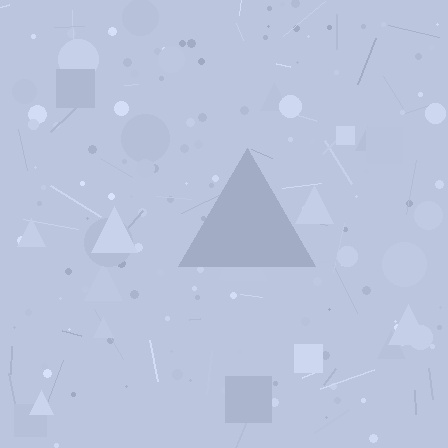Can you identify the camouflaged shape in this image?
The camouflaged shape is a triangle.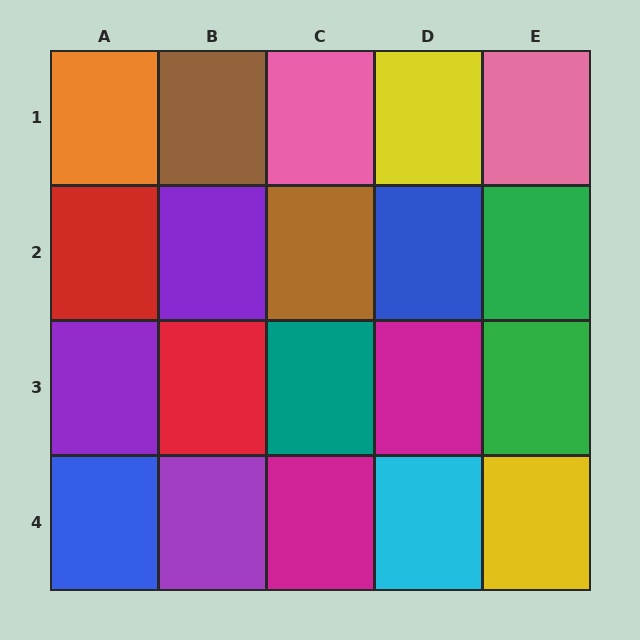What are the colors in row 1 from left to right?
Orange, brown, pink, yellow, pink.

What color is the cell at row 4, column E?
Yellow.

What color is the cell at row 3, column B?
Red.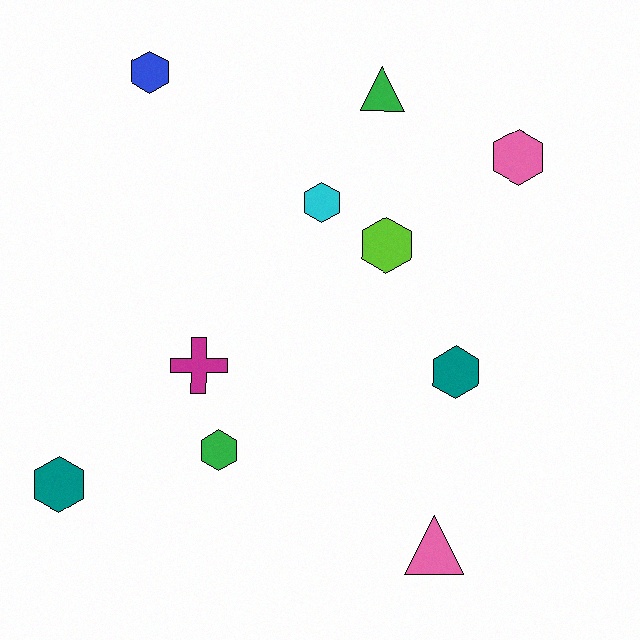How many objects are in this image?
There are 10 objects.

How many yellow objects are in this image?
There are no yellow objects.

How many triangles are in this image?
There are 2 triangles.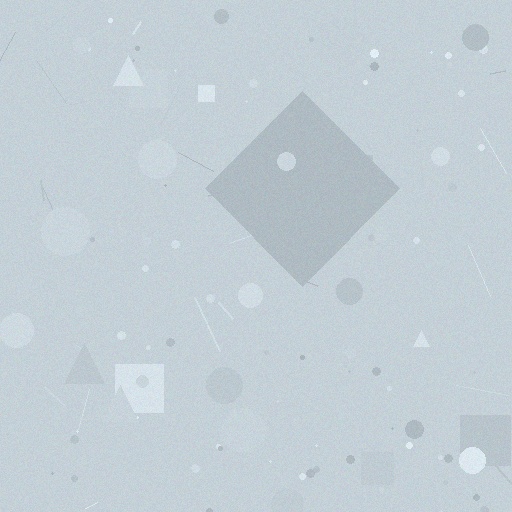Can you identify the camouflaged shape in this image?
The camouflaged shape is a diamond.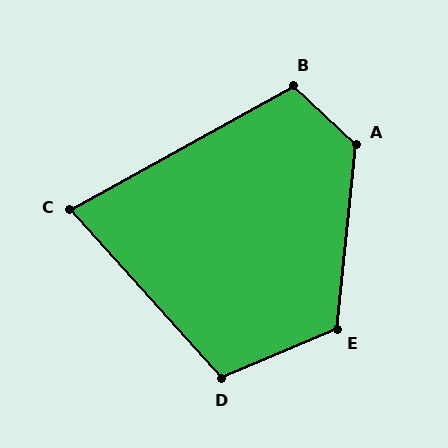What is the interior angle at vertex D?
Approximately 109 degrees (obtuse).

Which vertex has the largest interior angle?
A, at approximately 127 degrees.